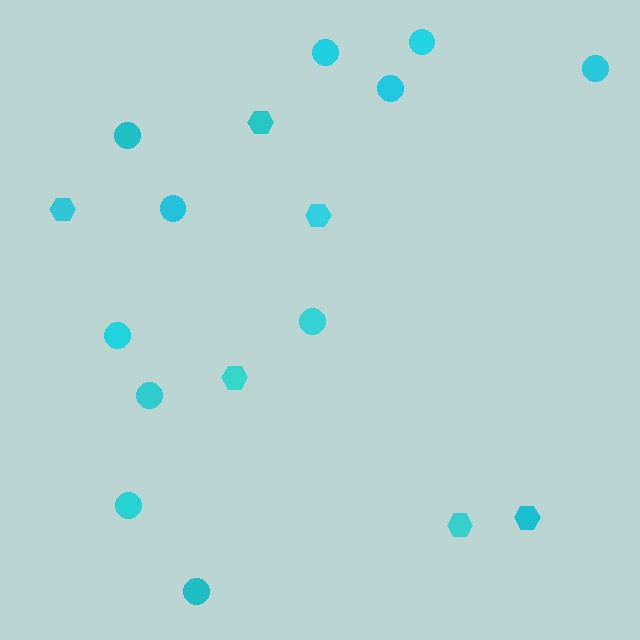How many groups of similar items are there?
There are 2 groups: one group of circles (11) and one group of hexagons (6).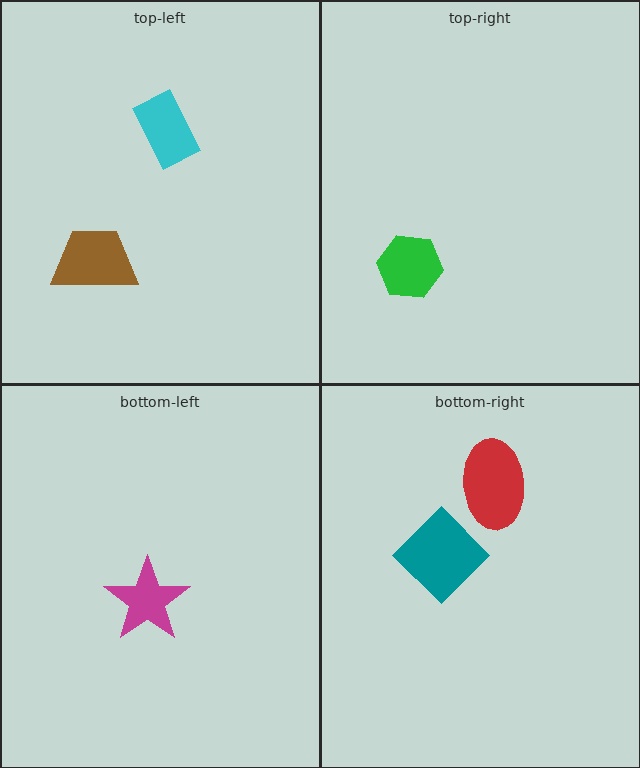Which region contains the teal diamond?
The bottom-right region.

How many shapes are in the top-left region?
2.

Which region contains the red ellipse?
The bottom-right region.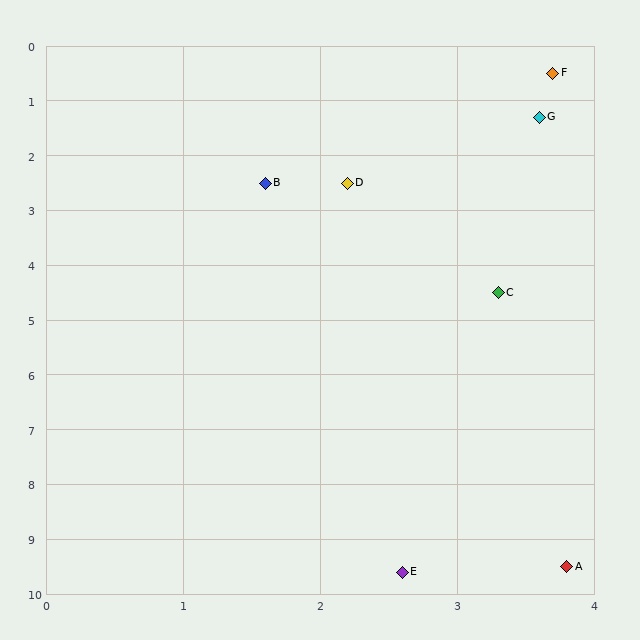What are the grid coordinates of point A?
Point A is at approximately (3.8, 9.5).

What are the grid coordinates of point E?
Point E is at approximately (2.6, 9.6).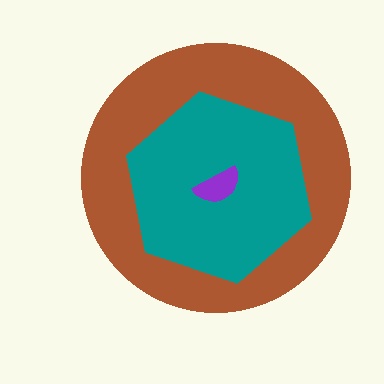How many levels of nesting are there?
3.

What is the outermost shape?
The brown circle.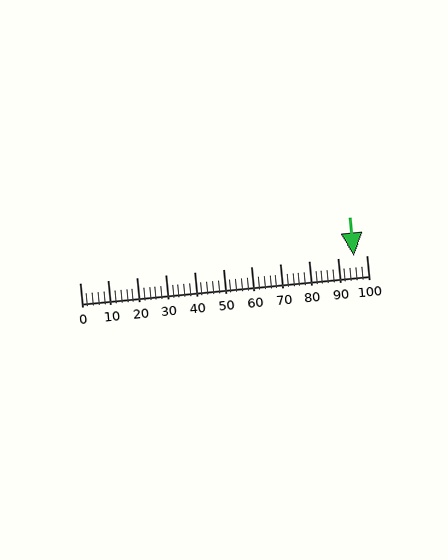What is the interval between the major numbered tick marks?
The major tick marks are spaced 10 units apart.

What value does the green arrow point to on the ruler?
The green arrow points to approximately 96.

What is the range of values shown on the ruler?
The ruler shows values from 0 to 100.